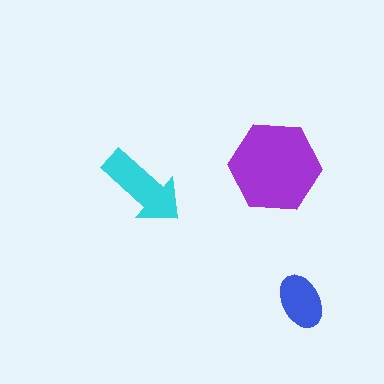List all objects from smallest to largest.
The blue ellipse, the cyan arrow, the purple hexagon.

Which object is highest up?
The purple hexagon is topmost.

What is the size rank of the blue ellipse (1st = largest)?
3rd.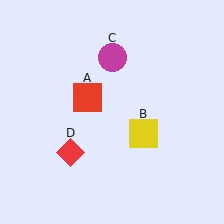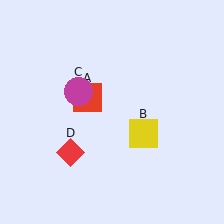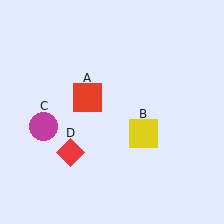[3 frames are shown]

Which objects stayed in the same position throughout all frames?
Red square (object A) and yellow square (object B) and red diamond (object D) remained stationary.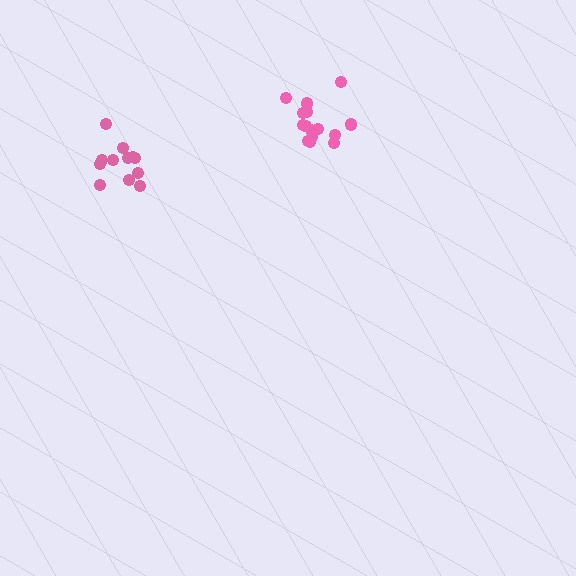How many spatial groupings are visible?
There are 2 spatial groupings.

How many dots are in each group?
Group 1: 15 dots, Group 2: 12 dots (27 total).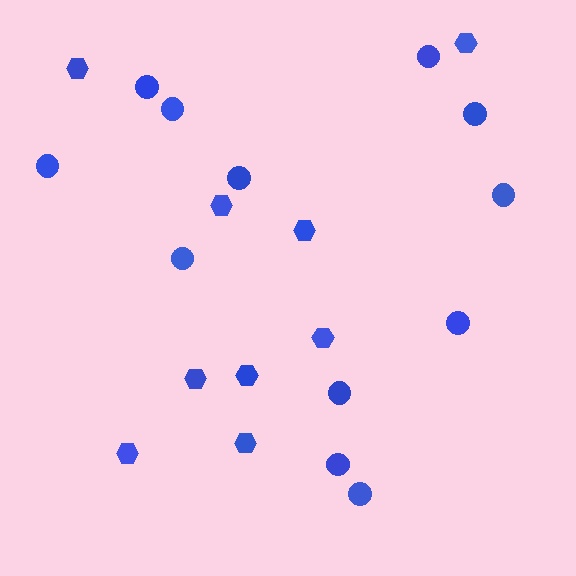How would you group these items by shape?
There are 2 groups: one group of circles (12) and one group of hexagons (9).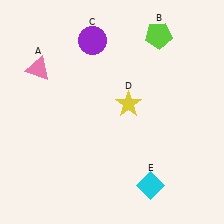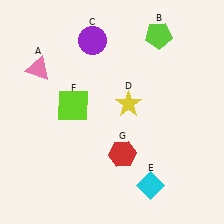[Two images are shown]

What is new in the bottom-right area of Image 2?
A red hexagon (G) was added in the bottom-right area of Image 2.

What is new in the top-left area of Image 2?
A lime square (F) was added in the top-left area of Image 2.